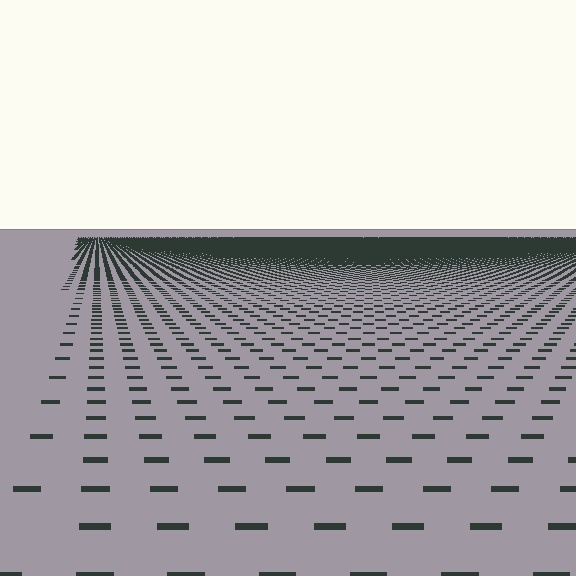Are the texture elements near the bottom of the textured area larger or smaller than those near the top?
Larger. Near the bottom, elements are closer to the viewer and appear at a bigger on-screen size.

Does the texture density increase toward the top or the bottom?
Density increases toward the top.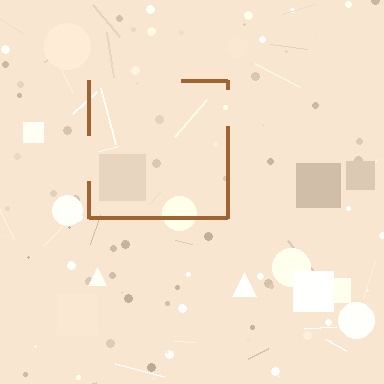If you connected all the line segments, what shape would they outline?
They would outline a square.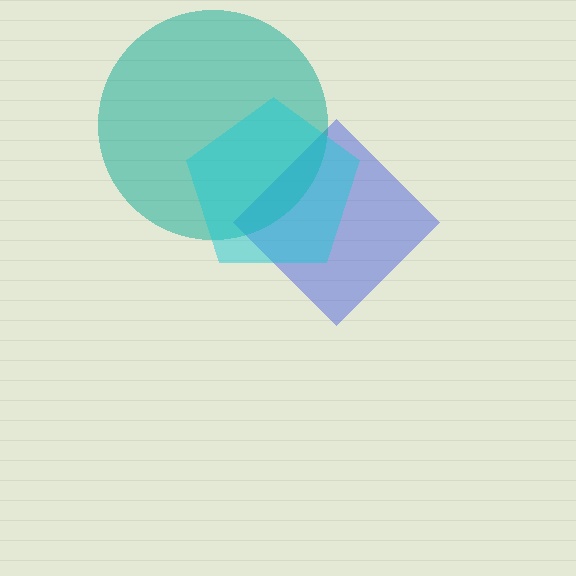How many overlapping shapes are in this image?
There are 3 overlapping shapes in the image.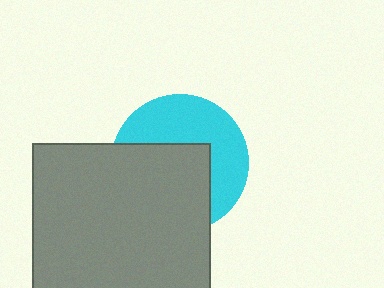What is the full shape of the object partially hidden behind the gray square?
The partially hidden object is a cyan circle.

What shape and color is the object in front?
The object in front is a gray square.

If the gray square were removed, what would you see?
You would see the complete cyan circle.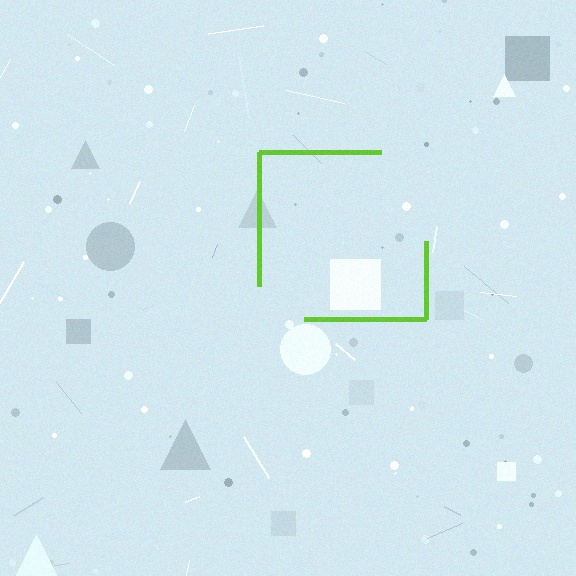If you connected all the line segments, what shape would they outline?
They would outline a square.